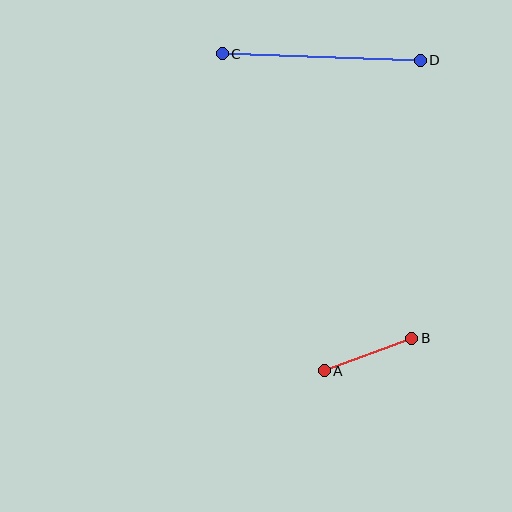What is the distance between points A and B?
The distance is approximately 93 pixels.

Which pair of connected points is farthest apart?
Points C and D are farthest apart.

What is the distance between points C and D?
The distance is approximately 198 pixels.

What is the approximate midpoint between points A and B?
The midpoint is at approximately (368, 354) pixels.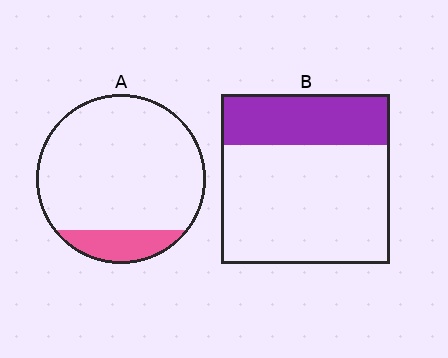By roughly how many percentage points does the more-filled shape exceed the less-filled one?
By roughly 15 percentage points (B over A).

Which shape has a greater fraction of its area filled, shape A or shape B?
Shape B.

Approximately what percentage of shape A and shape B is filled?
A is approximately 15% and B is approximately 30%.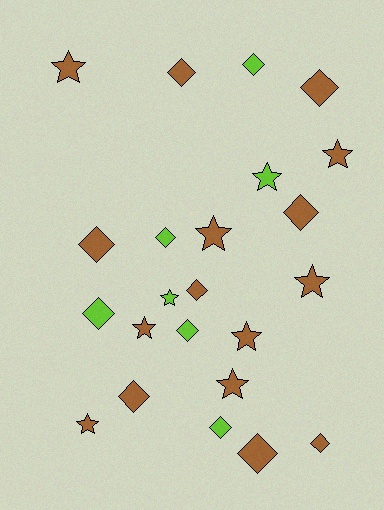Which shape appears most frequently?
Diamond, with 13 objects.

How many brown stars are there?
There are 8 brown stars.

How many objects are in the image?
There are 23 objects.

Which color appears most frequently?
Brown, with 16 objects.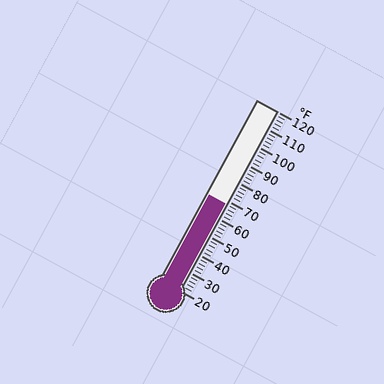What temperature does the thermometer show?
The thermometer shows approximately 68°F.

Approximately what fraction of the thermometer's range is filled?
The thermometer is filled to approximately 50% of its range.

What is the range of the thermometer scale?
The thermometer scale ranges from 20°F to 120°F.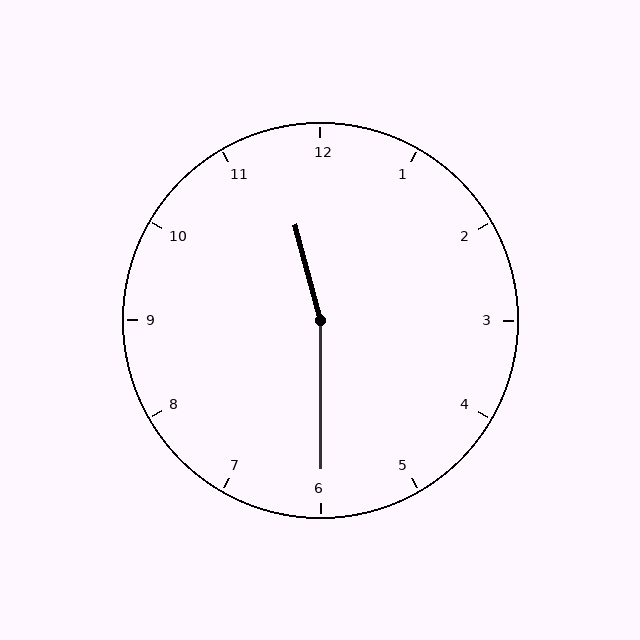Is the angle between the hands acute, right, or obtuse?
It is obtuse.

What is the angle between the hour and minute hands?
Approximately 165 degrees.